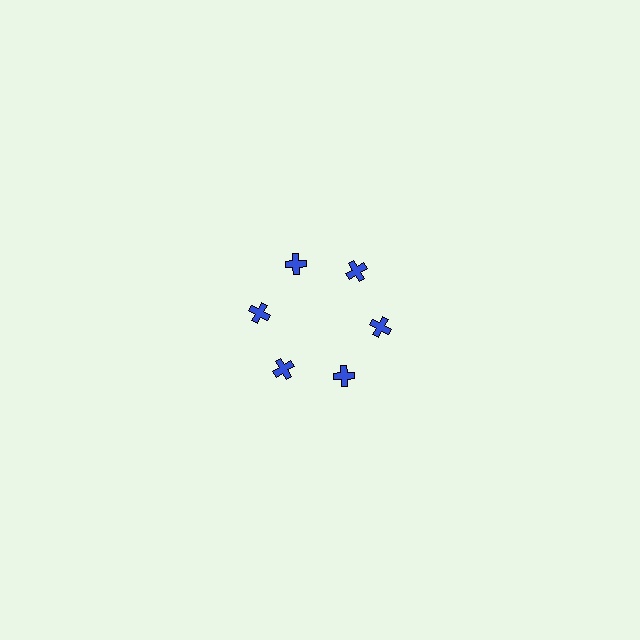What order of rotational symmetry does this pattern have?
This pattern has 6-fold rotational symmetry.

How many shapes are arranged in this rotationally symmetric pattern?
There are 6 shapes, arranged in 6 groups of 1.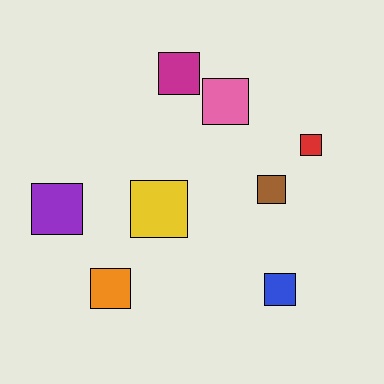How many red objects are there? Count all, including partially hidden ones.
There is 1 red object.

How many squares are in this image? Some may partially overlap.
There are 8 squares.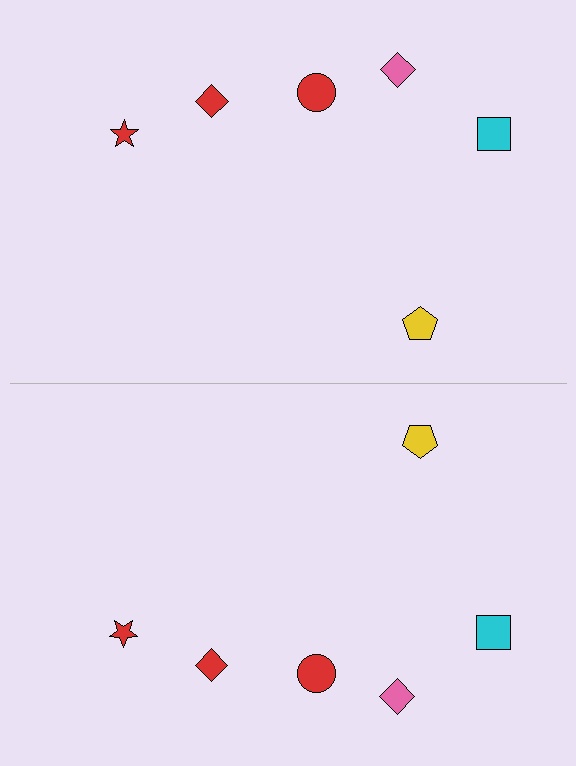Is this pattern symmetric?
Yes, this pattern has bilateral (reflection) symmetry.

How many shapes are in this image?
There are 12 shapes in this image.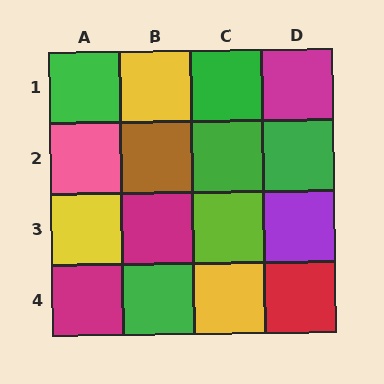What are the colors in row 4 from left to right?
Magenta, green, yellow, red.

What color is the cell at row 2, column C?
Green.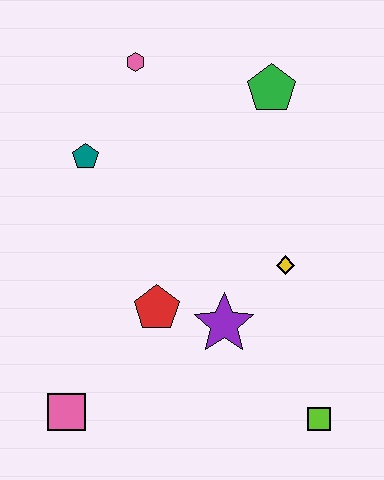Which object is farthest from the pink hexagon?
The lime square is farthest from the pink hexagon.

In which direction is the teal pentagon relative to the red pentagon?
The teal pentagon is above the red pentagon.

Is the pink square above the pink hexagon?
No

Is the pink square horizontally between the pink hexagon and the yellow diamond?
No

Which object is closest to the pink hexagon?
The teal pentagon is closest to the pink hexagon.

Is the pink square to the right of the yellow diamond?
No